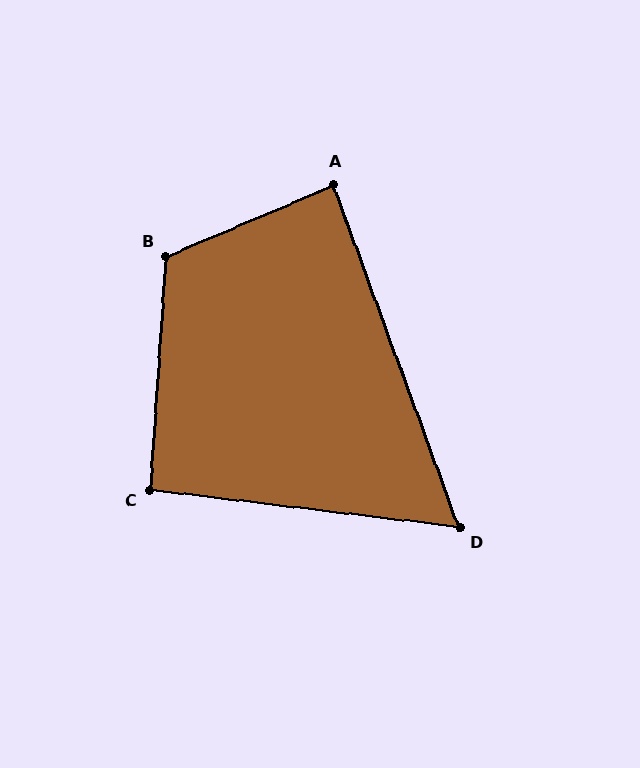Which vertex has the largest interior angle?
B, at approximately 117 degrees.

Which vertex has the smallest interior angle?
D, at approximately 63 degrees.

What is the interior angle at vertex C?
Approximately 93 degrees (approximately right).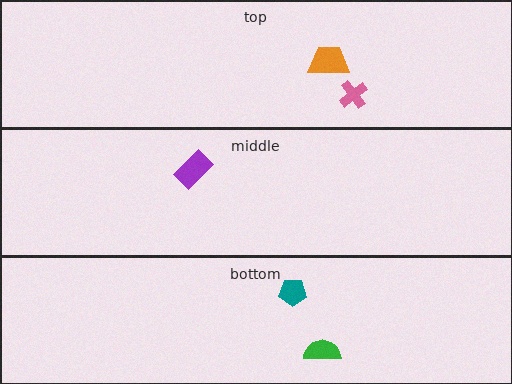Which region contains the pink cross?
The top region.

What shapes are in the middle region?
The purple rectangle.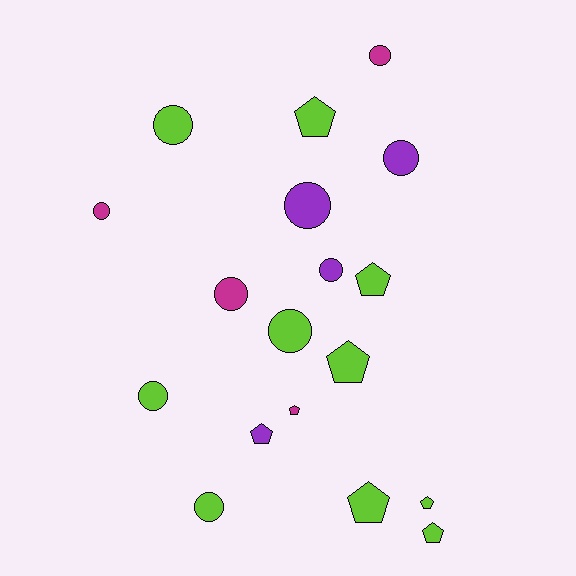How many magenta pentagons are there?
There is 1 magenta pentagon.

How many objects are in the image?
There are 18 objects.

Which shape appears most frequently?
Circle, with 10 objects.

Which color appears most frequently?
Lime, with 10 objects.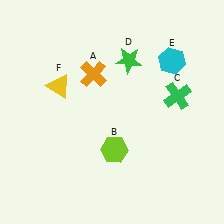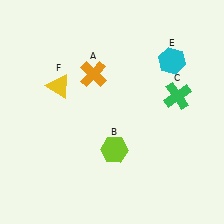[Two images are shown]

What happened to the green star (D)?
The green star (D) was removed in Image 2. It was in the top-right area of Image 1.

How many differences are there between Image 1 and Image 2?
There is 1 difference between the two images.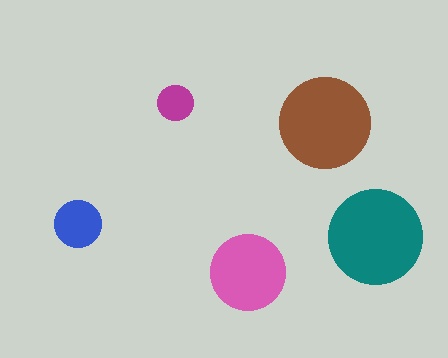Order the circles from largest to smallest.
the teal one, the brown one, the pink one, the blue one, the magenta one.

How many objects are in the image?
There are 5 objects in the image.